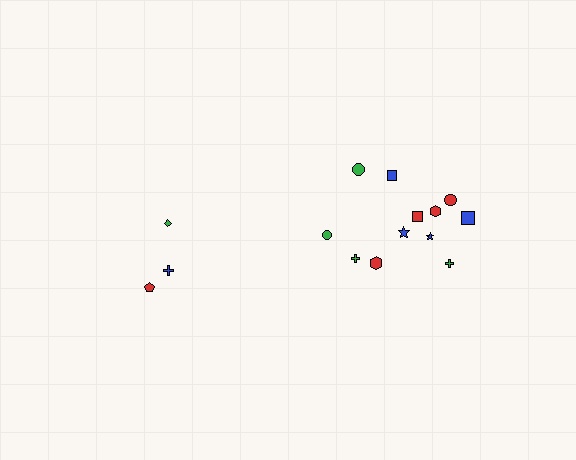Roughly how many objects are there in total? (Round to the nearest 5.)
Roughly 15 objects in total.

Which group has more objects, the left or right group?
The right group.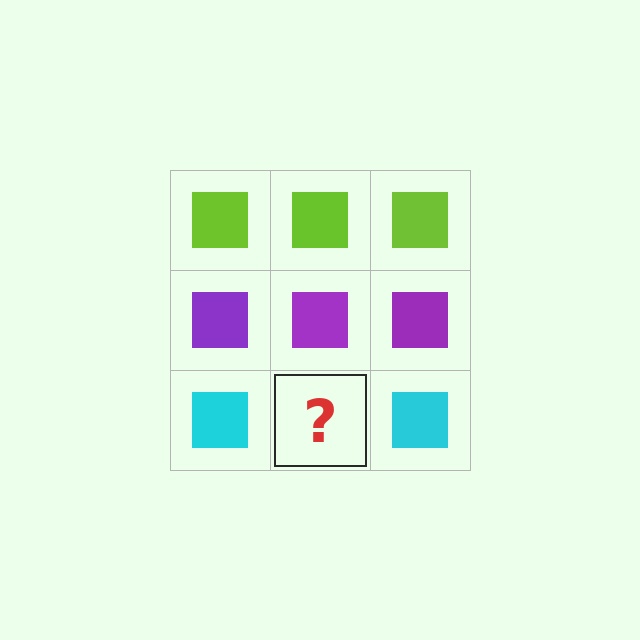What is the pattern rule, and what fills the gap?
The rule is that each row has a consistent color. The gap should be filled with a cyan square.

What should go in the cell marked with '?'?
The missing cell should contain a cyan square.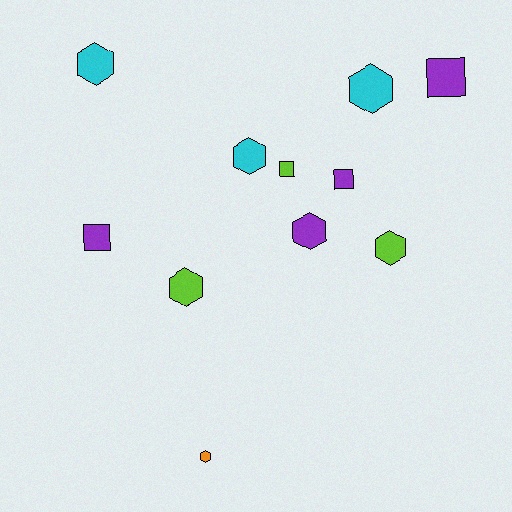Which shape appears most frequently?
Hexagon, with 7 objects.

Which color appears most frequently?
Purple, with 4 objects.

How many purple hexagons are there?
There is 1 purple hexagon.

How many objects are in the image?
There are 11 objects.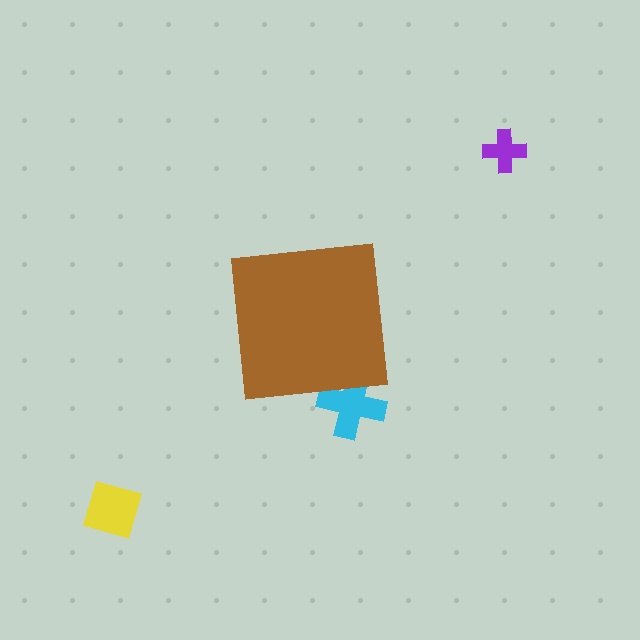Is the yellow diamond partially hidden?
No, the yellow diamond is fully visible.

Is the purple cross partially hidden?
No, the purple cross is fully visible.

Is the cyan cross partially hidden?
Yes, the cyan cross is partially hidden behind the brown square.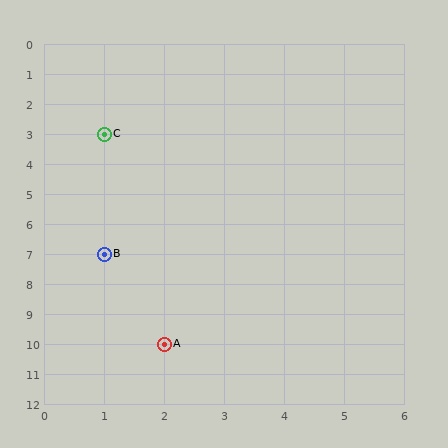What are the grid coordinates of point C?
Point C is at grid coordinates (1, 3).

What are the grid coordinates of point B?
Point B is at grid coordinates (1, 7).